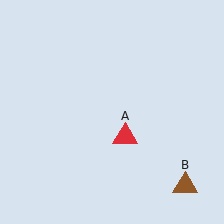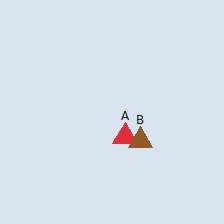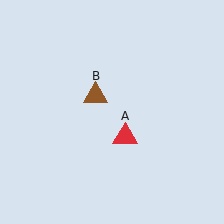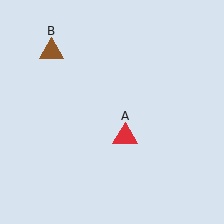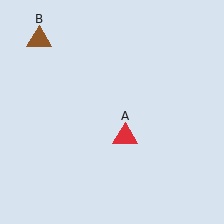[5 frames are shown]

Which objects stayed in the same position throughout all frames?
Red triangle (object A) remained stationary.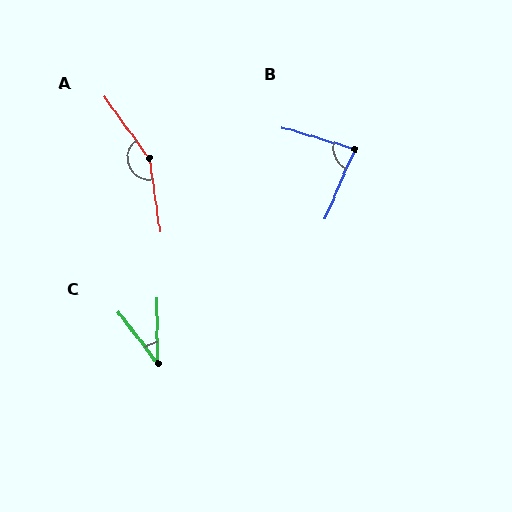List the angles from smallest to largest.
C (36°), B (84°), A (152°).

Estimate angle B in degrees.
Approximately 84 degrees.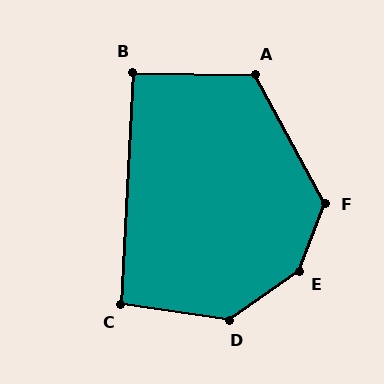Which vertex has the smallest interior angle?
B, at approximately 92 degrees.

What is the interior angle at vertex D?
Approximately 137 degrees (obtuse).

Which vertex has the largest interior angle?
E, at approximately 146 degrees.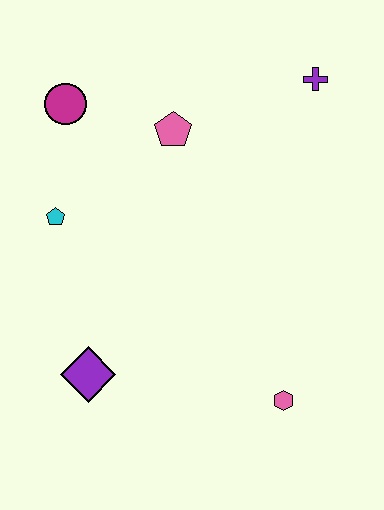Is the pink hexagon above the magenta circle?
No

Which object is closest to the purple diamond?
The cyan pentagon is closest to the purple diamond.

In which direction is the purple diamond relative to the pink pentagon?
The purple diamond is below the pink pentagon.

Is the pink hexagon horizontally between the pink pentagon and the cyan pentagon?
No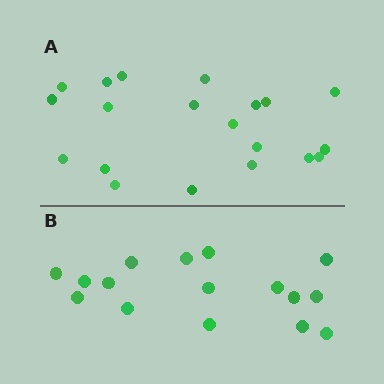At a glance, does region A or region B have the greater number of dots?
Region A (the top region) has more dots.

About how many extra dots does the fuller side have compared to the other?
Region A has about 4 more dots than region B.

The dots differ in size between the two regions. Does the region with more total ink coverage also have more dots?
No. Region B has more total ink coverage because its dots are larger, but region A actually contains more individual dots. Total area can be misleading — the number of items is what matters here.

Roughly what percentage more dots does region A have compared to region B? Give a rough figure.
About 25% more.